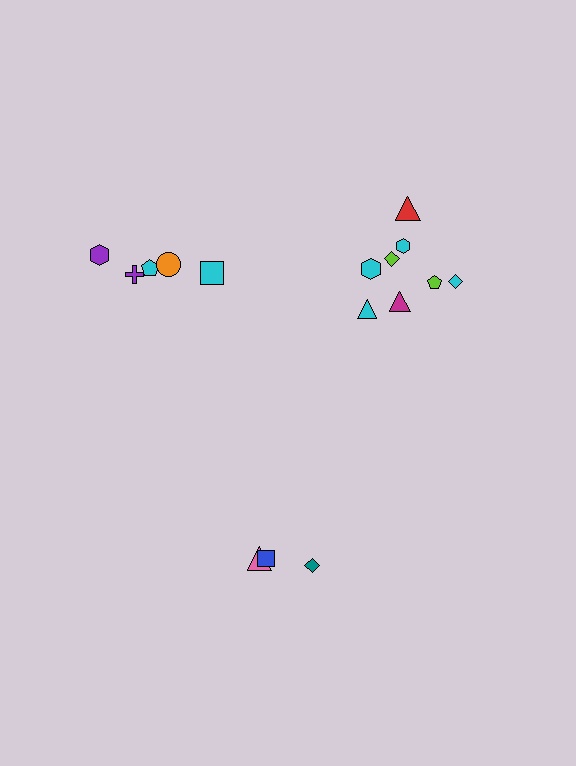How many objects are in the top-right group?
There are 8 objects.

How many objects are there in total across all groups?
There are 16 objects.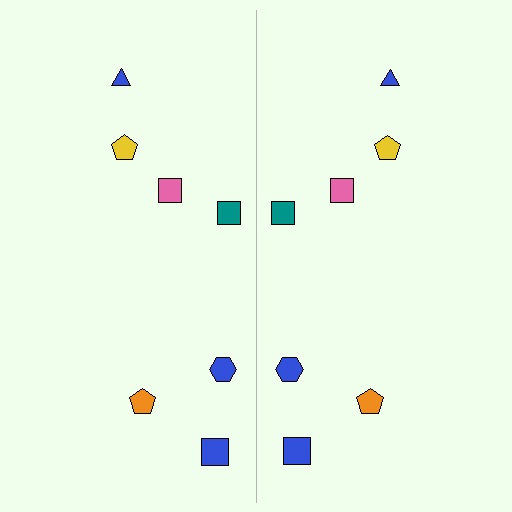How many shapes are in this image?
There are 14 shapes in this image.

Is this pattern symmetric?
Yes, this pattern has bilateral (reflection) symmetry.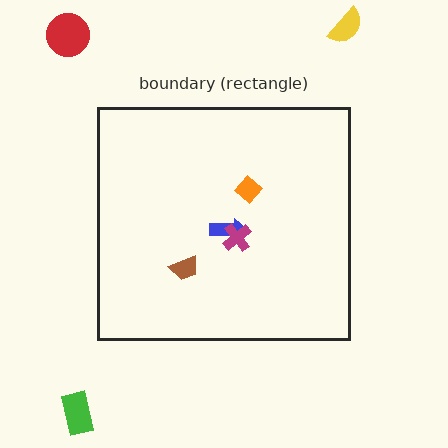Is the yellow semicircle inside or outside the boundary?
Outside.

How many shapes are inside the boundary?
4 inside, 3 outside.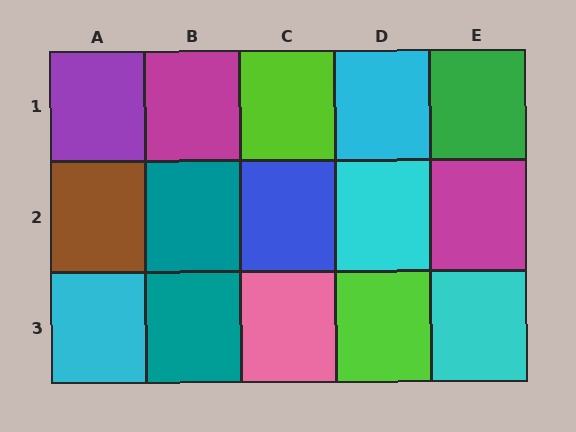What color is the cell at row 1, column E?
Green.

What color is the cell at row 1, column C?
Lime.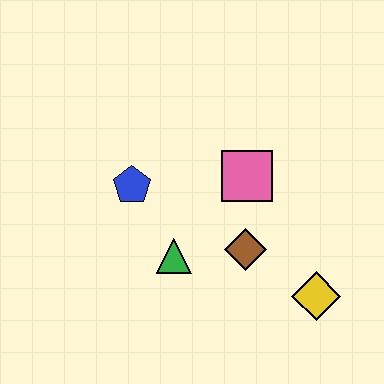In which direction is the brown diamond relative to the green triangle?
The brown diamond is to the right of the green triangle.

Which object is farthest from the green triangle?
The yellow diamond is farthest from the green triangle.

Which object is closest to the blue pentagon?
The green triangle is closest to the blue pentagon.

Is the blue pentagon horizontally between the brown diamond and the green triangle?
No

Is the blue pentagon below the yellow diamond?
No